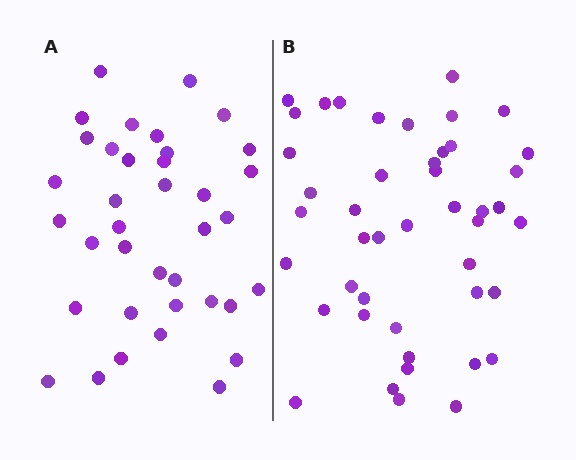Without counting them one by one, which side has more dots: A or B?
Region B (the right region) has more dots.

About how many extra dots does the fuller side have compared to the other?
Region B has roughly 8 or so more dots than region A.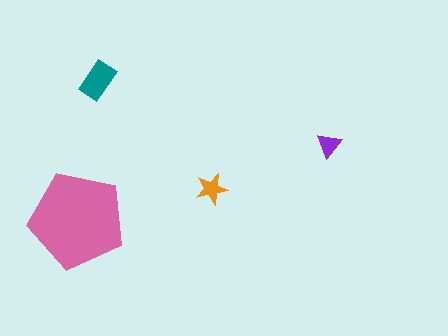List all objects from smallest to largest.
The purple triangle, the orange star, the teal rectangle, the pink pentagon.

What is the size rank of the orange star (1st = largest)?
3rd.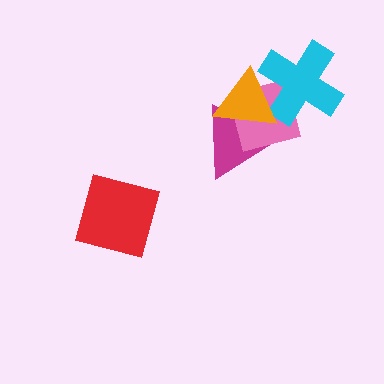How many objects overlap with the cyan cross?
2 objects overlap with the cyan cross.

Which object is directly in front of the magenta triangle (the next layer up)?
The pink square is directly in front of the magenta triangle.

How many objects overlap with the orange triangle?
3 objects overlap with the orange triangle.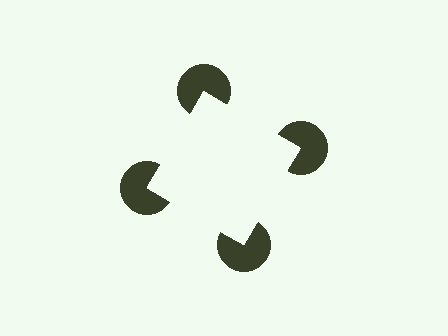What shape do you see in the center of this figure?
An illusory square — its edges are inferred from the aligned wedge cuts in the pac-man discs, not physically drawn.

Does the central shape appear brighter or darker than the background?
It typically appears slightly brighter than the background, even though no actual brightness change is drawn.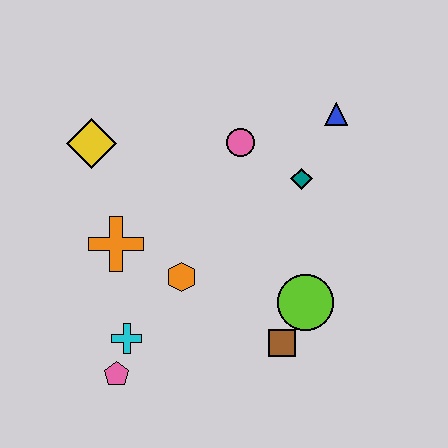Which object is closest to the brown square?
The lime circle is closest to the brown square.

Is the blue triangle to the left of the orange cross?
No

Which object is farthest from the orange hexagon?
The blue triangle is farthest from the orange hexagon.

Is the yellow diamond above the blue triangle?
No